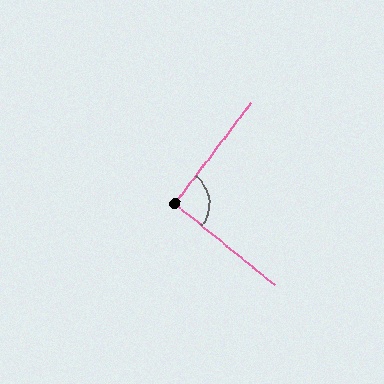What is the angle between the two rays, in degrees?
Approximately 92 degrees.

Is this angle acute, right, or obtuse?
It is approximately a right angle.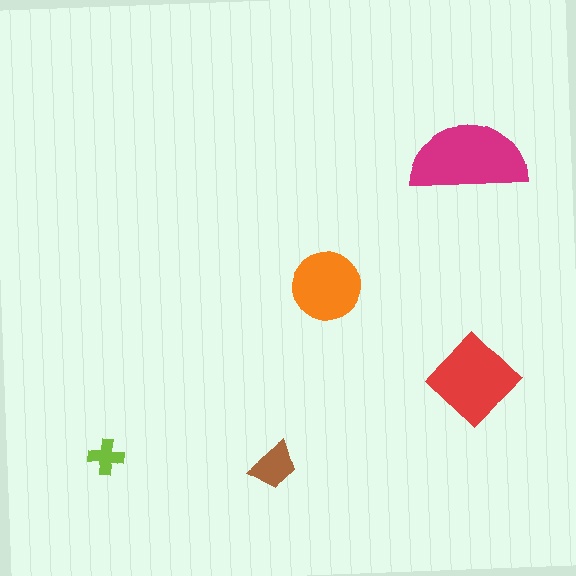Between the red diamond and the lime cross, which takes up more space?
The red diamond.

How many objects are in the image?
There are 5 objects in the image.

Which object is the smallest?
The lime cross.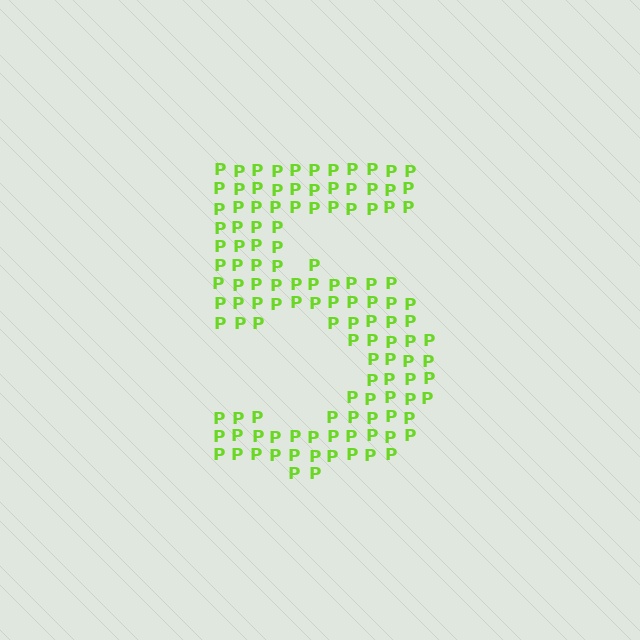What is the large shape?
The large shape is the digit 5.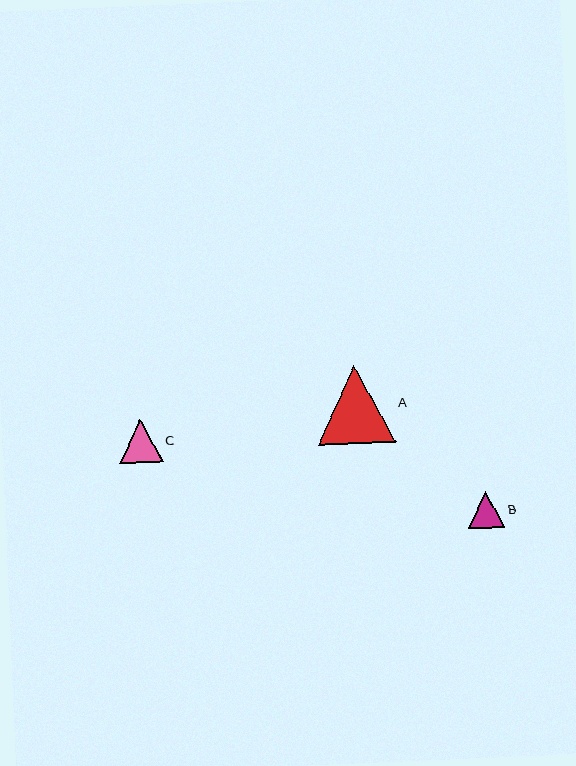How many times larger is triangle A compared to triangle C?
Triangle A is approximately 1.8 times the size of triangle C.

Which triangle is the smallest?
Triangle B is the smallest with a size of approximately 37 pixels.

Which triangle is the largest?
Triangle A is the largest with a size of approximately 78 pixels.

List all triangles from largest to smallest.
From largest to smallest: A, C, B.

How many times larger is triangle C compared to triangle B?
Triangle C is approximately 1.2 times the size of triangle B.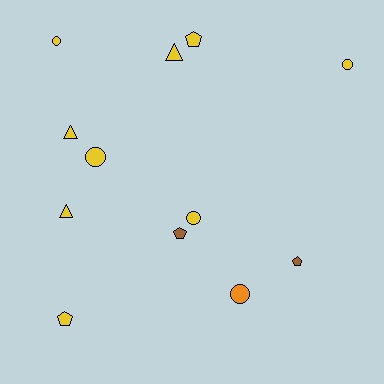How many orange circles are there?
There is 1 orange circle.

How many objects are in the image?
There are 12 objects.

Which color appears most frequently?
Yellow, with 9 objects.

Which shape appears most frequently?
Circle, with 5 objects.